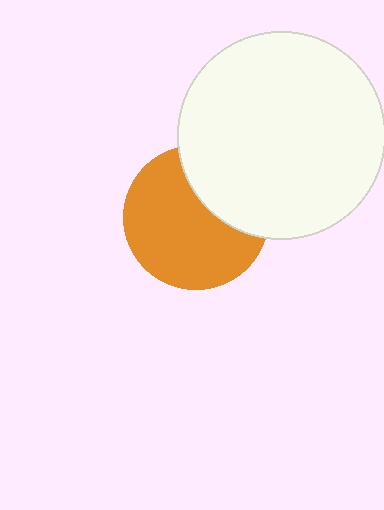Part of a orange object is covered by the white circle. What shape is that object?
It is a circle.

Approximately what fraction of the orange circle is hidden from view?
Roughly 31% of the orange circle is hidden behind the white circle.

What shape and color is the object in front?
The object in front is a white circle.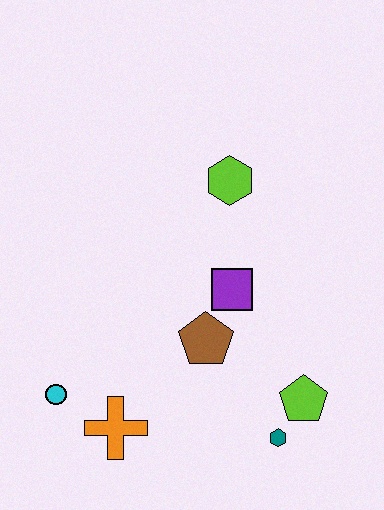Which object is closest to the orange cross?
The cyan circle is closest to the orange cross.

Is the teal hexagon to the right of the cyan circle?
Yes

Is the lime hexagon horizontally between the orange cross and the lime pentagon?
Yes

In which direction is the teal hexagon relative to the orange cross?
The teal hexagon is to the right of the orange cross.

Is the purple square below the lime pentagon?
No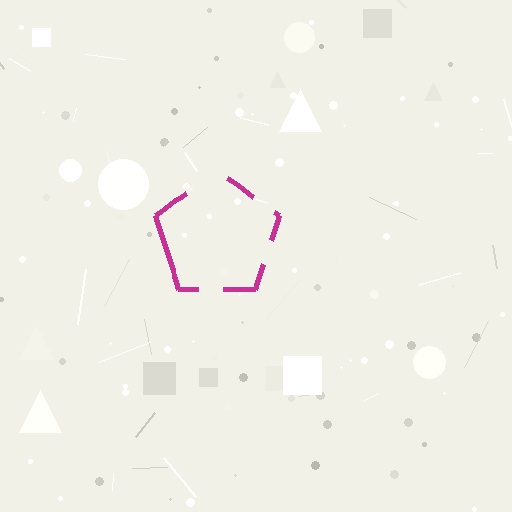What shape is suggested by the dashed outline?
The dashed outline suggests a pentagon.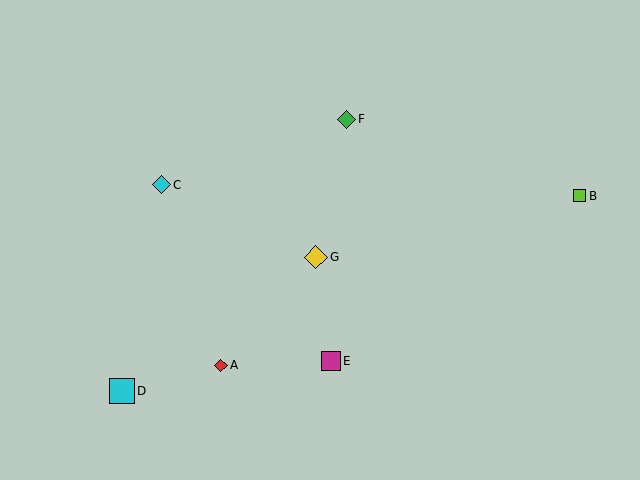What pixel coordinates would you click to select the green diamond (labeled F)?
Click at (346, 119) to select the green diamond F.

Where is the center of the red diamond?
The center of the red diamond is at (221, 365).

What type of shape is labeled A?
Shape A is a red diamond.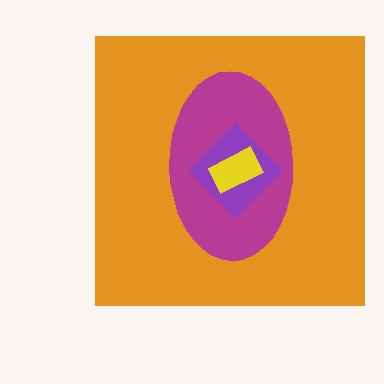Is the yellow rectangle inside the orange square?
Yes.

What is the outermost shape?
The orange square.